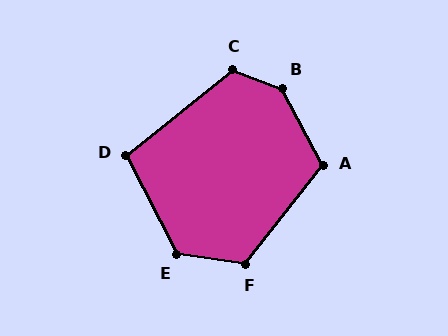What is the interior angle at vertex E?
Approximately 125 degrees (obtuse).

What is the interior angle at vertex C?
Approximately 120 degrees (obtuse).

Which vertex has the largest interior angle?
B, at approximately 138 degrees.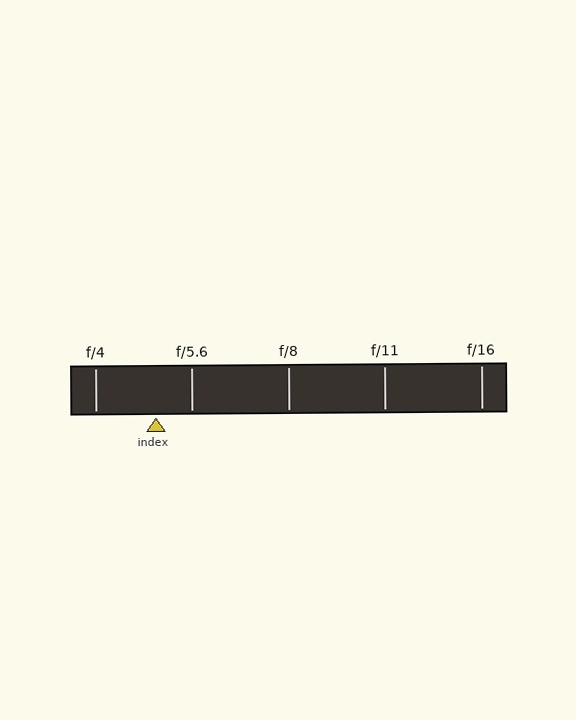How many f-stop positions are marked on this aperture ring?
There are 5 f-stop positions marked.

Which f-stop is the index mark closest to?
The index mark is closest to f/5.6.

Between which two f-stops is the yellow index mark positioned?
The index mark is between f/4 and f/5.6.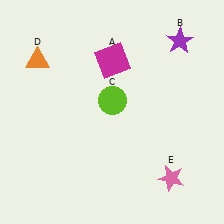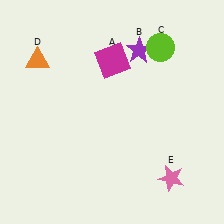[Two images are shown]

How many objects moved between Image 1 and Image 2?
2 objects moved between the two images.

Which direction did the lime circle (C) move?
The lime circle (C) moved up.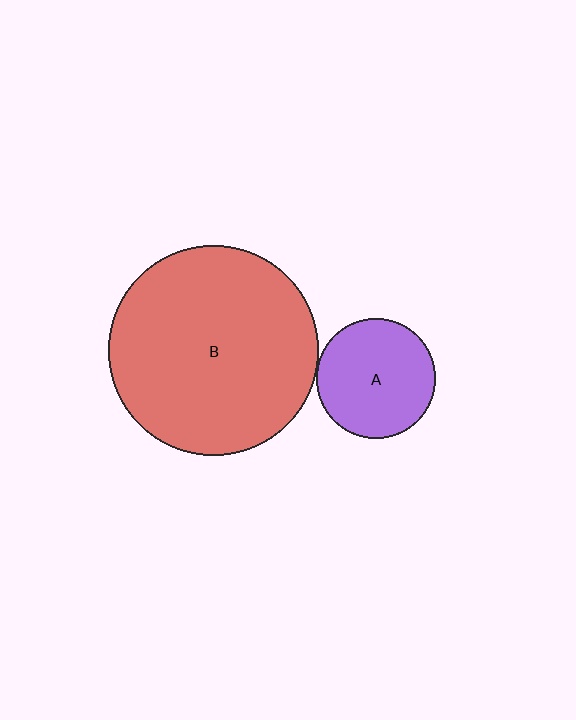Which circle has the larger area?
Circle B (red).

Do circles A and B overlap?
Yes.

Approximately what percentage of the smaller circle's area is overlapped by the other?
Approximately 5%.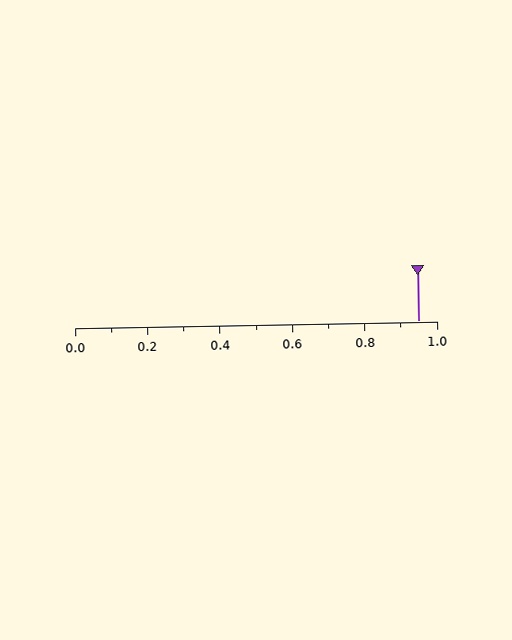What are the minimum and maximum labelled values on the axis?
The axis runs from 0.0 to 1.0.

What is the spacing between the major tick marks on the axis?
The major ticks are spaced 0.2 apart.